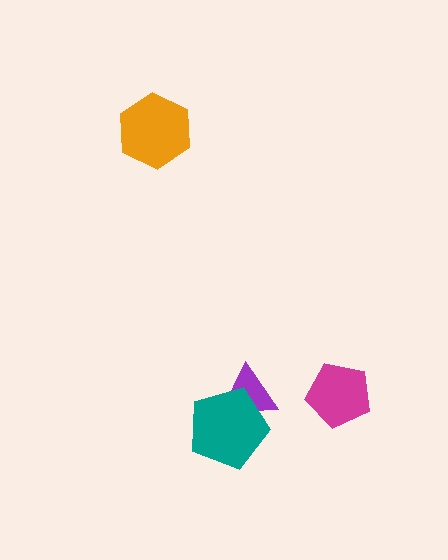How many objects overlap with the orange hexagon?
0 objects overlap with the orange hexagon.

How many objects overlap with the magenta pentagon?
0 objects overlap with the magenta pentagon.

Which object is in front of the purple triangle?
The teal pentagon is in front of the purple triangle.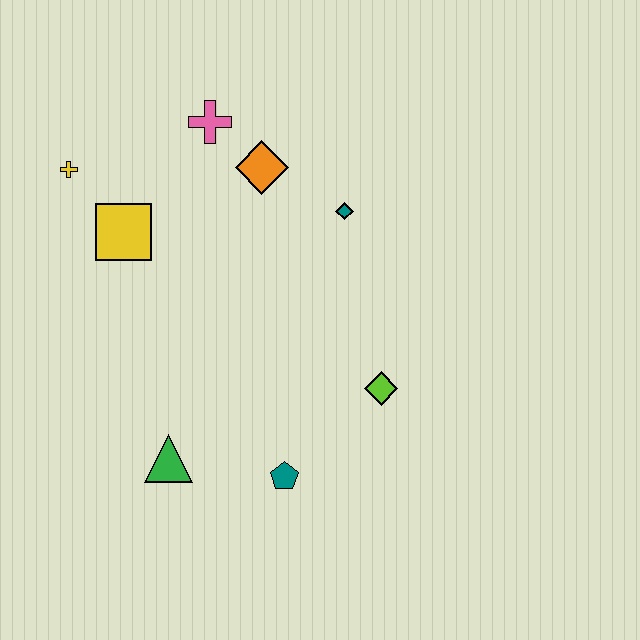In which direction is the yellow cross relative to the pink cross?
The yellow cross is to the left of the pink cross.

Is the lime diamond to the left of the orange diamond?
No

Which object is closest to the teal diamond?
The orange diamond is closest to the teal diamond.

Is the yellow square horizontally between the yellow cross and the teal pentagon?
Yes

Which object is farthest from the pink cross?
The teal pentagon is farthest from the pink cross.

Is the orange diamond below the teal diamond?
No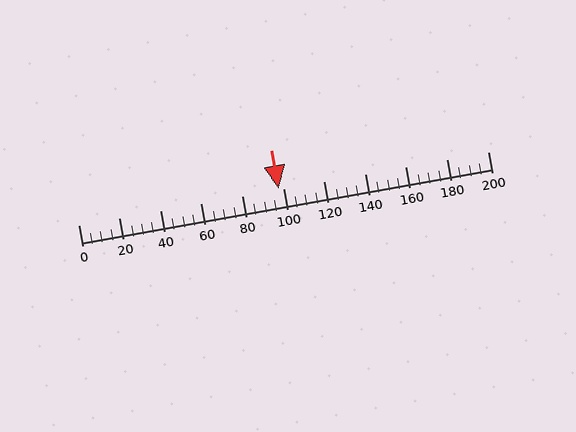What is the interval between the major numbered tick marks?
The major tick marks are spaced 20 units apart.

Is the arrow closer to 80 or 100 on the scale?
The arrow is closer to 100.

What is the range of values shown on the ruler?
The ruler shows values from 0 to 200.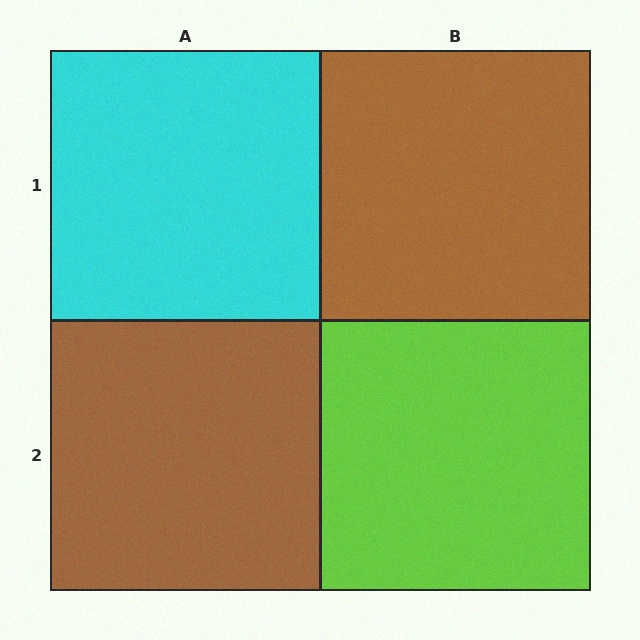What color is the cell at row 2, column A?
Brown.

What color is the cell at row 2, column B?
Lime.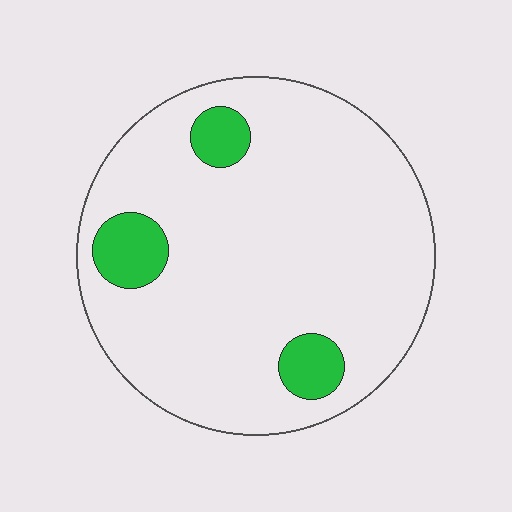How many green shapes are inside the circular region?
3.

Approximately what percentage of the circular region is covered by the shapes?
Approximately 10%.